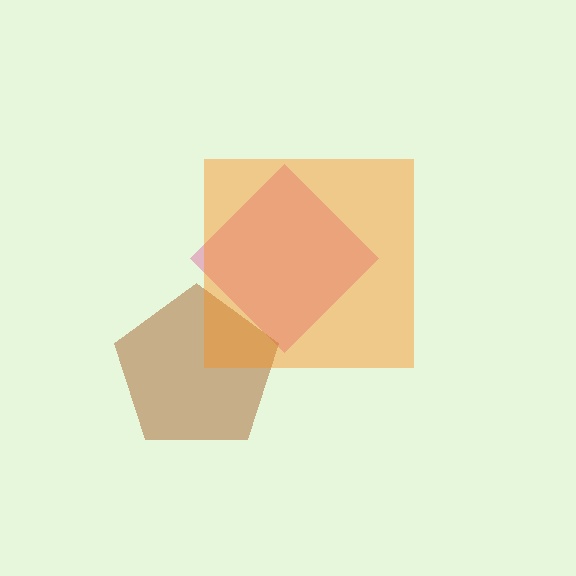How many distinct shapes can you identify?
There are 3 distinct shapes: a pink diamond, a brown pentagon, an orange square.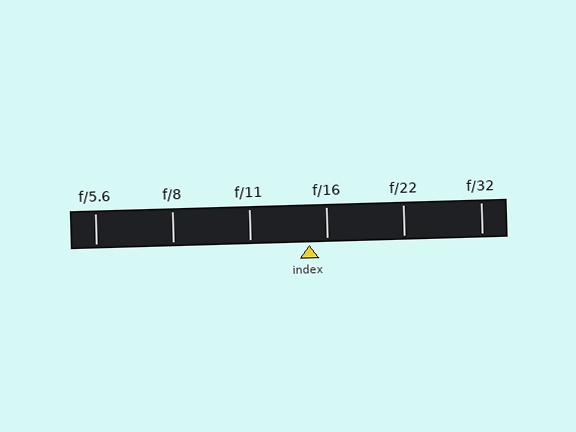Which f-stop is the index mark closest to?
The index mark is closest to f/16.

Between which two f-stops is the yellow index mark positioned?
The index mark is between f/11 and f/16.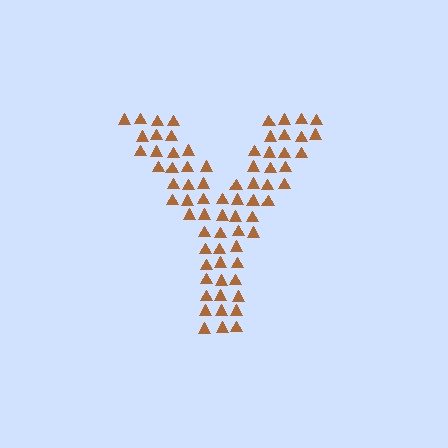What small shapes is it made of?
It is made of small triangles.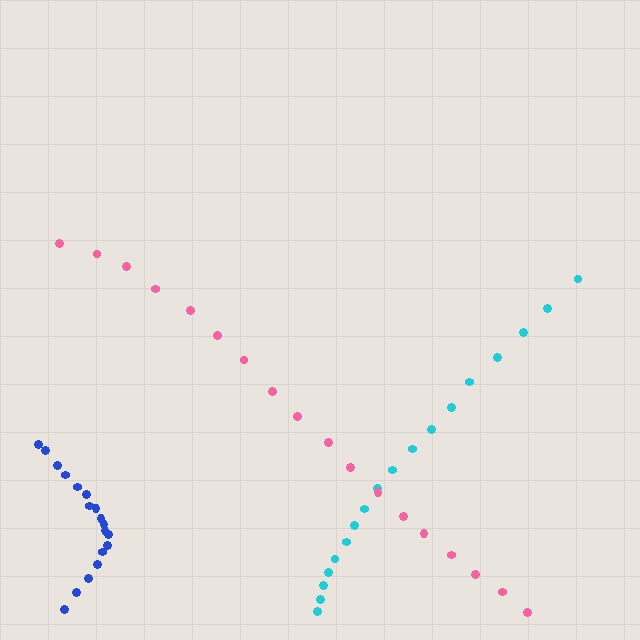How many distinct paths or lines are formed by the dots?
There are 3 distinct paths.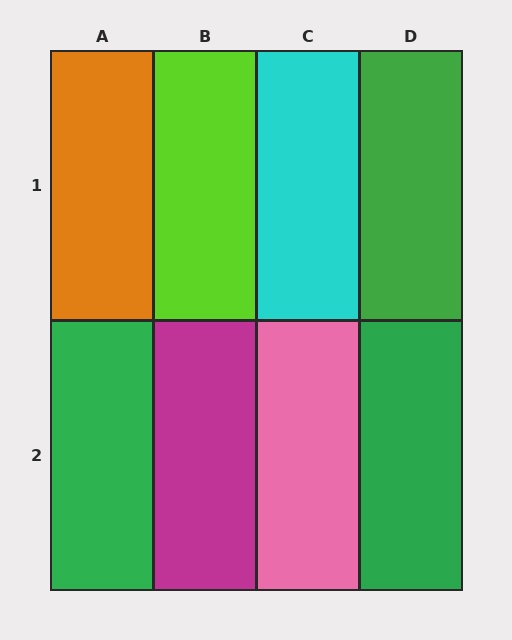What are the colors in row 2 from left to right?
Green, magenta, pink, green.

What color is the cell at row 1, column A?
Orange.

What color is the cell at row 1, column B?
Lime.